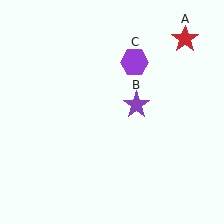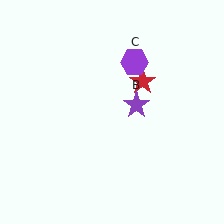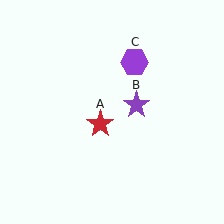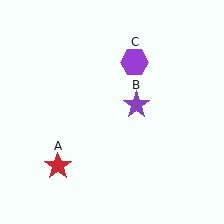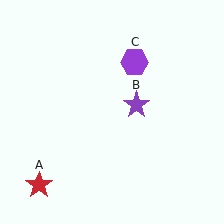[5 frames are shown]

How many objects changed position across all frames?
1 object changed position: red star (object A).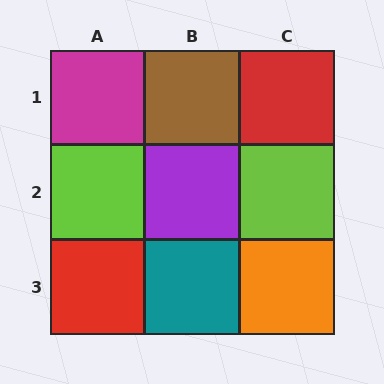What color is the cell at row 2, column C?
Lime.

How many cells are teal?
1 cell is teal.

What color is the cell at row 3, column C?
Orange.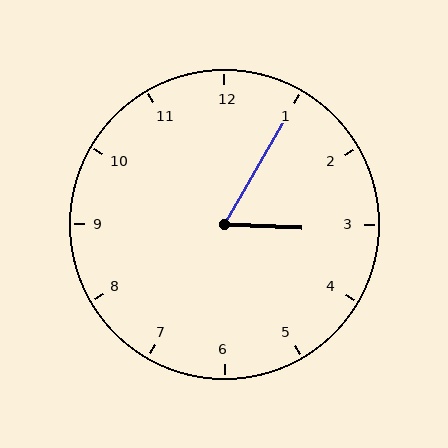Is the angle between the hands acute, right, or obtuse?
It is acute.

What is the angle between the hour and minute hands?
Approximately 62 degrees.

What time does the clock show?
3:05.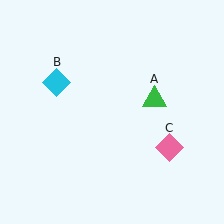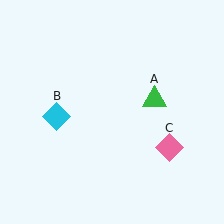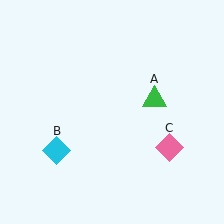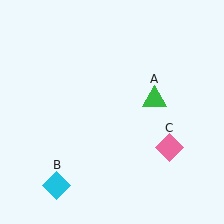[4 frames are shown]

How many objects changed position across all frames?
1 object changed position: cyan diamond (object B).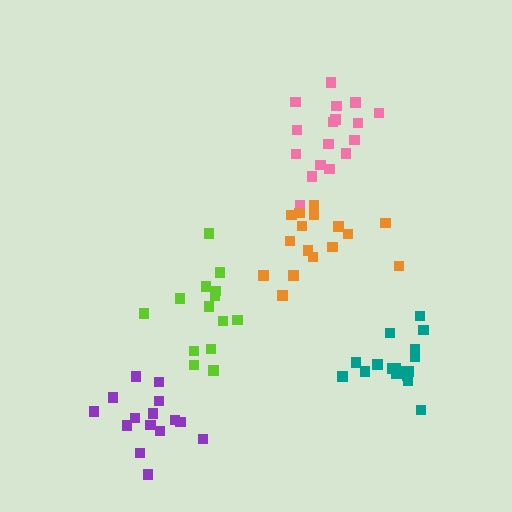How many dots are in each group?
Group 1: 17 dots, Group 2: 17 dots, Group 3: 15 dots, Group 4: 16 dots, Group 5: 14 dots (79 total).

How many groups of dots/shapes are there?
There are 5 groups.